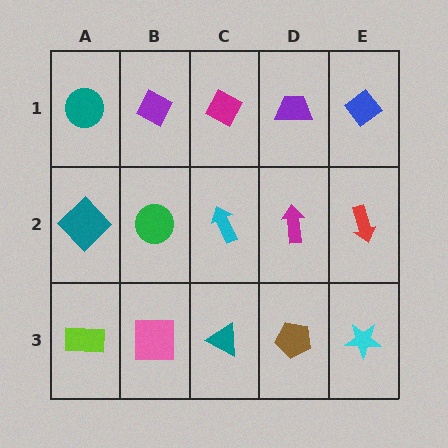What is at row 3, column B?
A pink square.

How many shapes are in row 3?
5 shapes.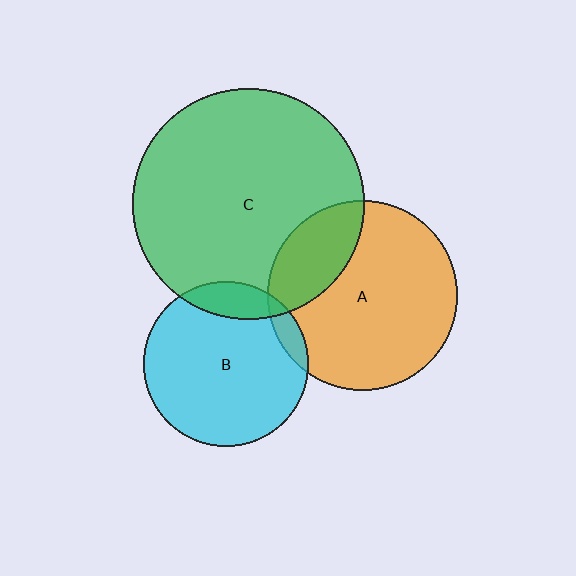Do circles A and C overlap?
Yes.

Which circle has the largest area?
Circle C (green).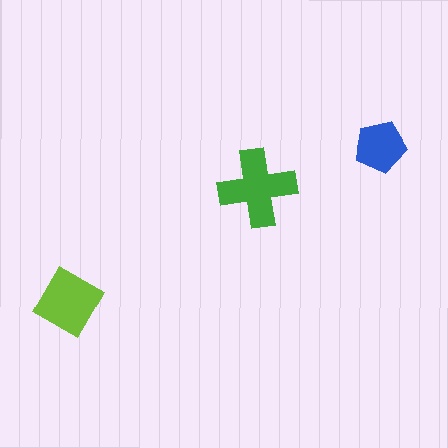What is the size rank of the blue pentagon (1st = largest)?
3rd.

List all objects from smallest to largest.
The blue pentagon, the lime diamond, the green cross.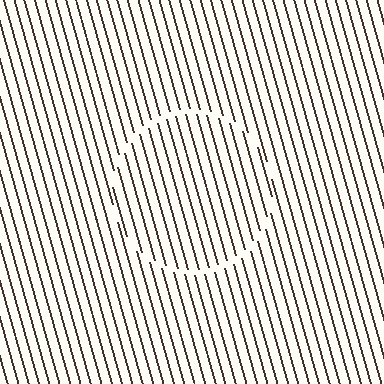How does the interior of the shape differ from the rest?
The interior of the shape contains the same grating, shifted by half a period — the contour is defined by the phase discontinuity where line-ends from the inner and outer gratings abut.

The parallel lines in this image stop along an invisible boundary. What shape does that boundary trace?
An illusory circle. The interior of the shape contains the same grating, shifted by half a period — the contour is defined by the phase discontinuity where line-ends from the inner and outer gratings abut.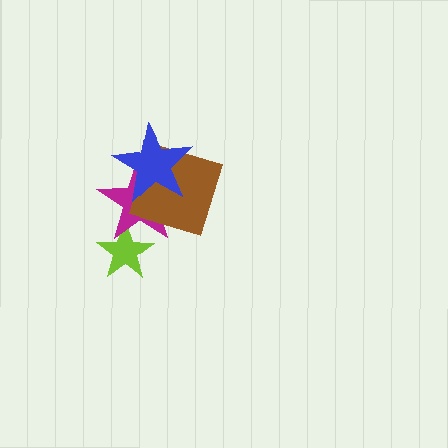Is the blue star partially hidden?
No, no other shape covers it.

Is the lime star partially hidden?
Yes, it is partially covered by another shape.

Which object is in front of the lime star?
The magenta star is in front of the lime star.